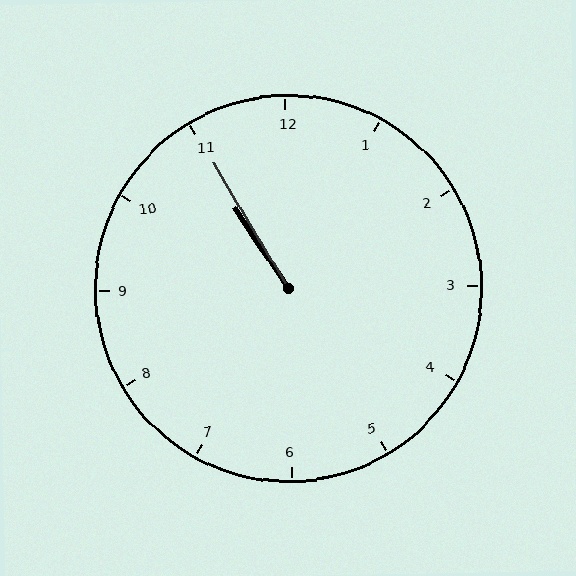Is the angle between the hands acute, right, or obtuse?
It is acute.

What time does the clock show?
10:55.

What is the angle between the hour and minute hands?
Approximately 2 degrees.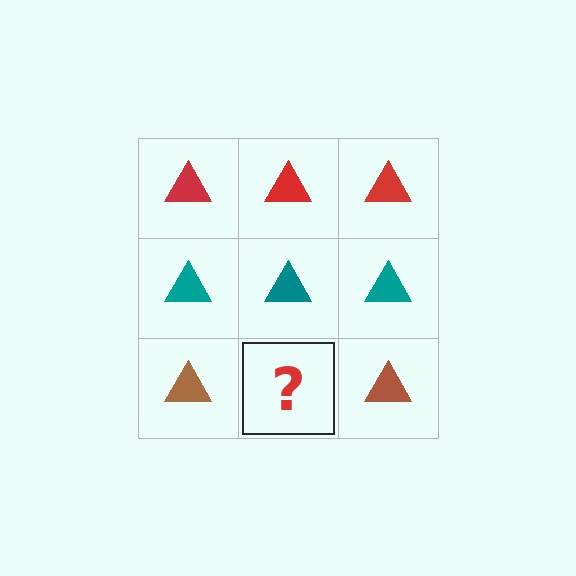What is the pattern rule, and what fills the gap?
The rule is that each row has a consistent color. The gap should be filled with a brown triangle.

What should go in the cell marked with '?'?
The missing cell should contain a brown triangle.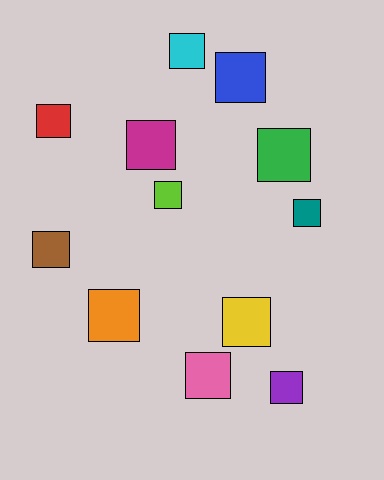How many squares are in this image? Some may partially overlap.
There are 12 squares.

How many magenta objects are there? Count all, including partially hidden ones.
There is 1 magenta object.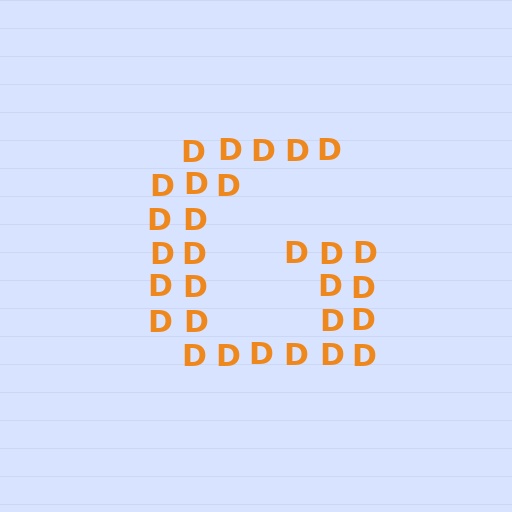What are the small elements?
The small elements are letter D's.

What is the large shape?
The large shape is the letter G.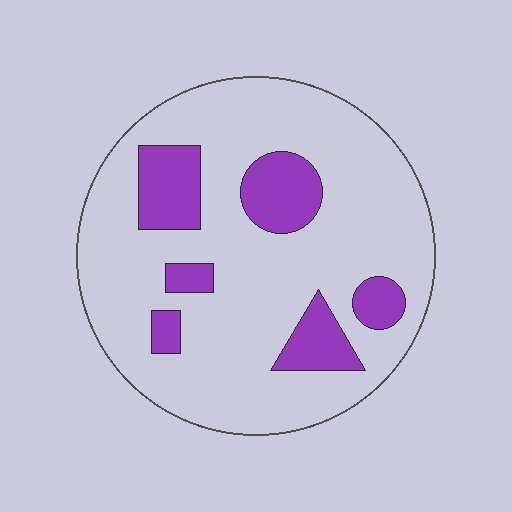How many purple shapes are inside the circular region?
6.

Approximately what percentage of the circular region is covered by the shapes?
Approximately 20%.